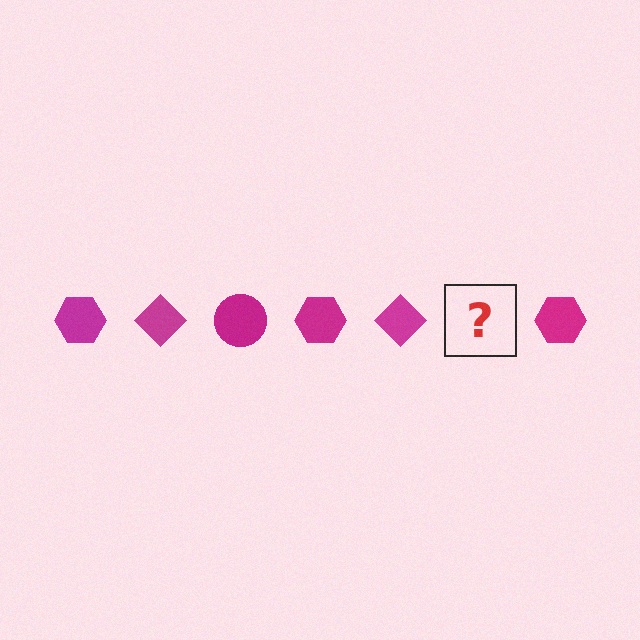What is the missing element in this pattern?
The missing element is a magenta circle.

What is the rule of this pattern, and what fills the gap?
The rule is that the pattern cycles through hexagon, diamond, circle shapes in magenta. The gap should be filled with a magenta circle.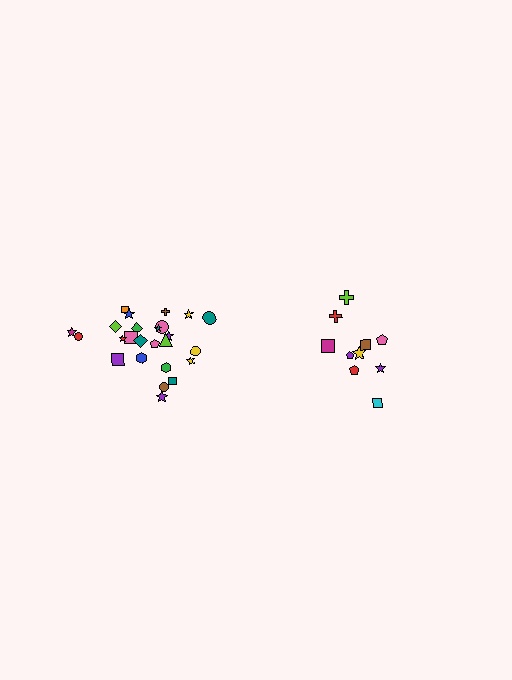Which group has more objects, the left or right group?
The left group.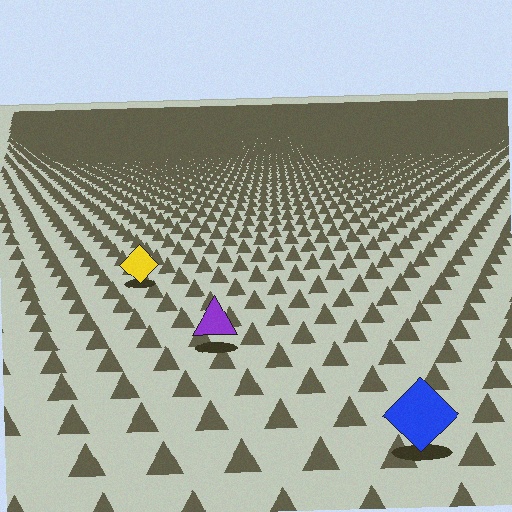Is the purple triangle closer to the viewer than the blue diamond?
No. The blue diamond is closer — you can tell from the texture gradient: the ground texture is coarser near it.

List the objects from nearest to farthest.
From nearest to farthest: the blue diamond, the purple triangle, the yellow diamond.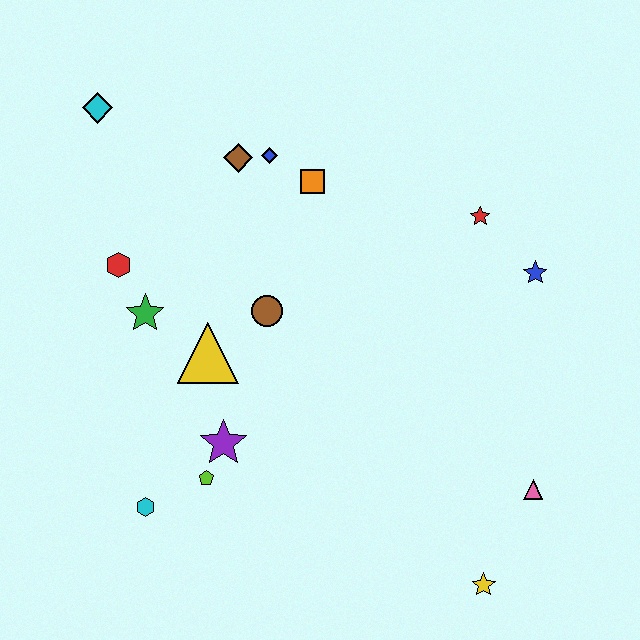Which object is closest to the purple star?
The lime pentagon is closest to the purple star.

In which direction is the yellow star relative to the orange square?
The yellow star is below the orange square.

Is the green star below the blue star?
Yes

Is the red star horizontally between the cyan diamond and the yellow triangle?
No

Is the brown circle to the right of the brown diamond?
Yes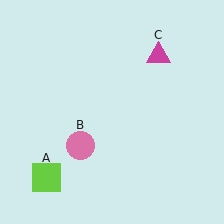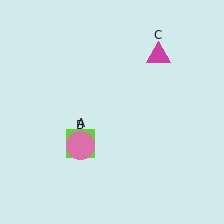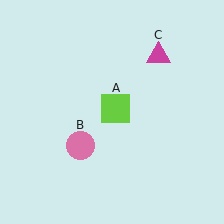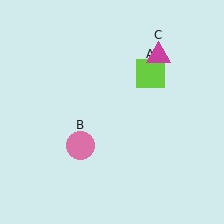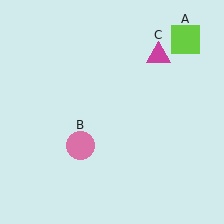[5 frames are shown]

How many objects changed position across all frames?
1 object changed position: lime square (object A).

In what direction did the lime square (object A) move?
The lime square (object A) moved up and to the right.